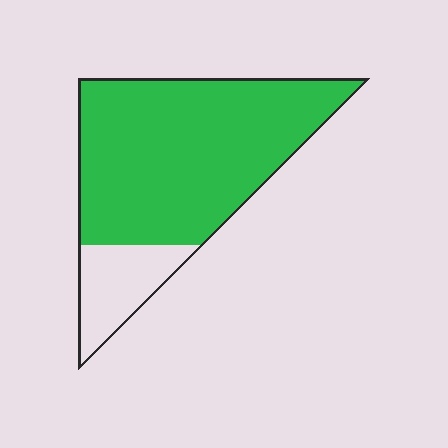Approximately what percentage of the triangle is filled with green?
Approximately 80%.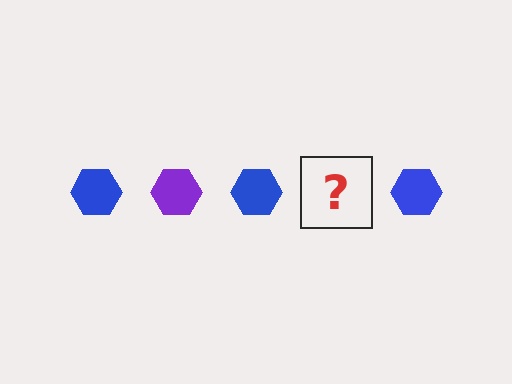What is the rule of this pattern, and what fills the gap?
The rule is that the pattern cycles through blue, purple hexagons. The gap should be filled with a purple hexagon.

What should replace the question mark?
The question mark should be replaced with a purple hexagon.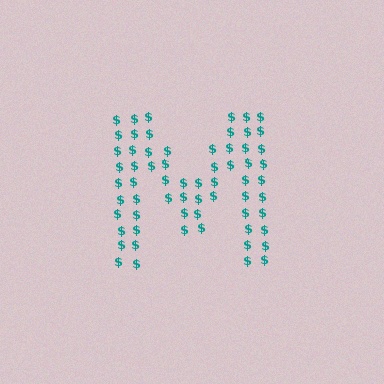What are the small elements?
The small elements are dollar signs.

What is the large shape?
The large shape is the letter M.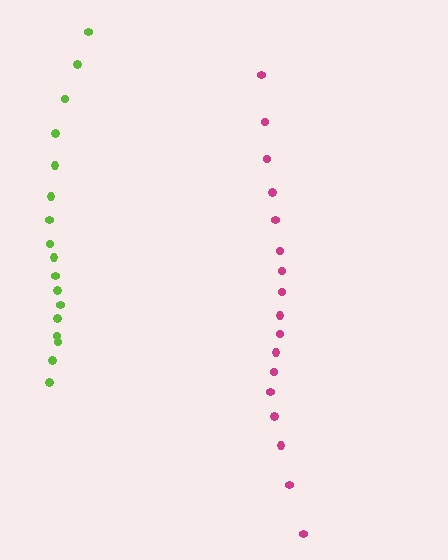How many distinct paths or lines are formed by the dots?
There are 2 distinct paths.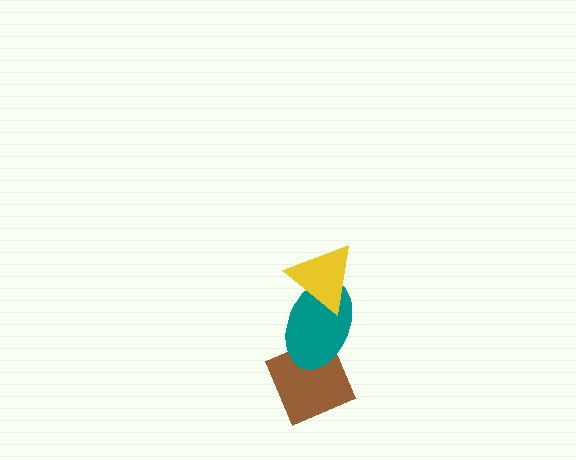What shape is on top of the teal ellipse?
The yellow triangle is on top of the teal ellipse.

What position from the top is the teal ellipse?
The teal ellipse is 2nd from the top.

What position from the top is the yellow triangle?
The yellow triangle is 1st from the top.